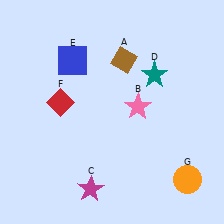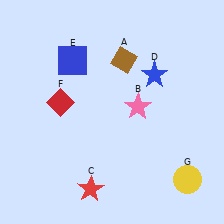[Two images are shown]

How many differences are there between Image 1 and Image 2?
There are 3 differences between the two images.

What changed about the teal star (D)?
In Image 1, D is teal. In Image 2, it changed to blue.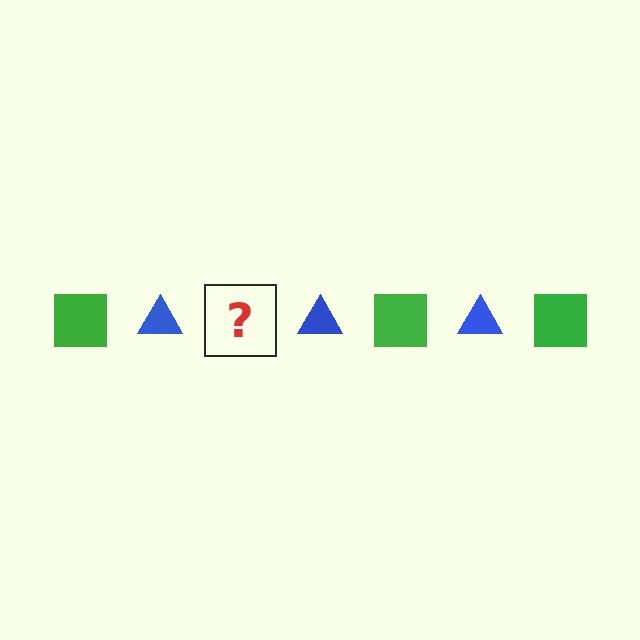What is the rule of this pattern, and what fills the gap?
The rule is that the pattern alternates between green square and blue triangle. The gap should be filled with a green square.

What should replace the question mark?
The question mark should be replaced with a green square.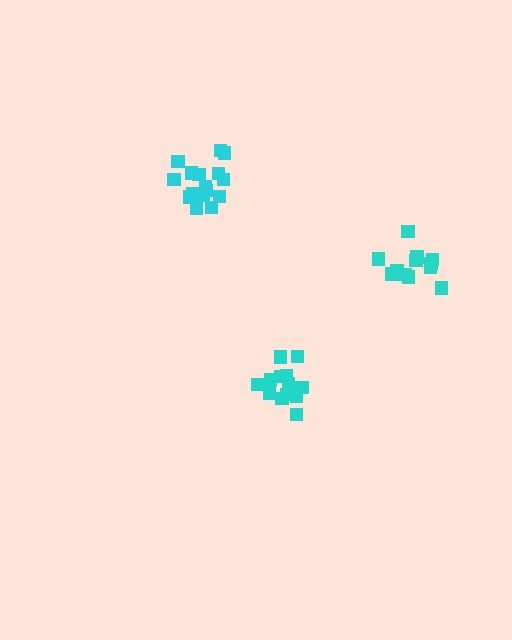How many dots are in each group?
Group 1: 18 dots, Group 2: 15 dots, Group 3: 13 dots (46 total).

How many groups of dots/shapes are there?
There are 3 groups.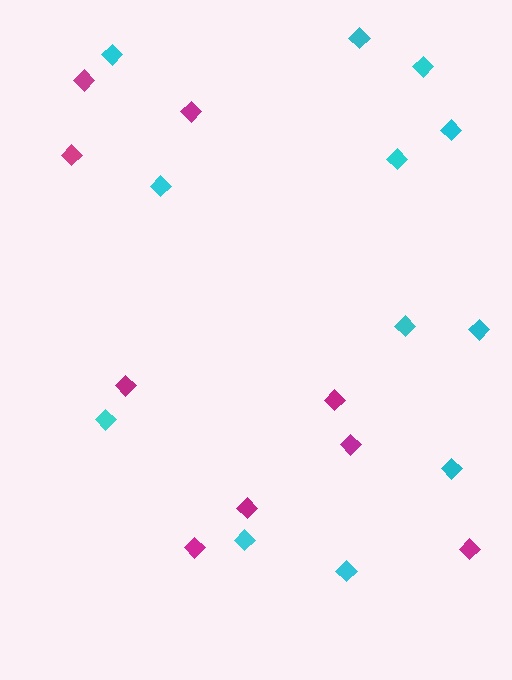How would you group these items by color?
There are 2 groups: one group of cyan diamonds (12) and one group of magenta diamonds (9).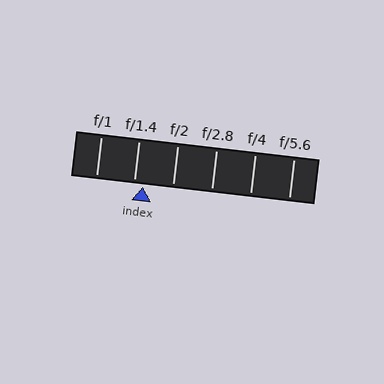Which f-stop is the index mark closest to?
The index mark is closest to f/1.4.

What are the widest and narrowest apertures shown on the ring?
The widest aperture shown is f/1 and the narrowest is f/5.6.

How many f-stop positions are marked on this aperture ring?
There are 6 f-stop positions marked.